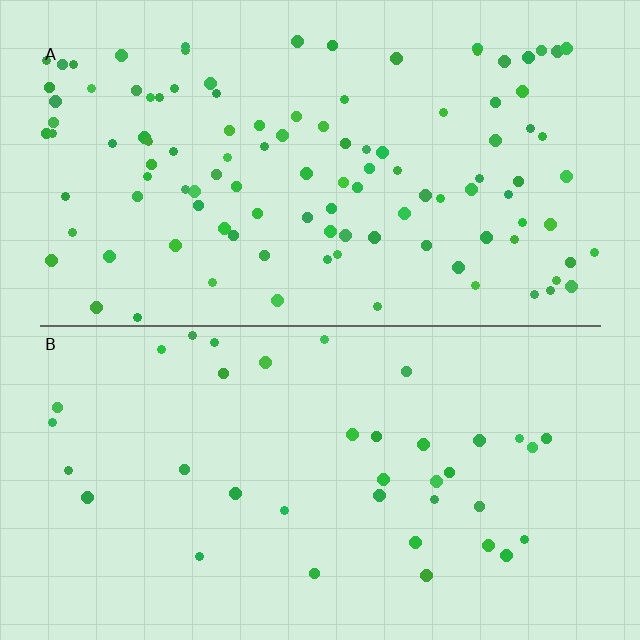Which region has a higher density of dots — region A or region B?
A (the top).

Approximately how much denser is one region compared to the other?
Approximately 2.9× — region A over region B.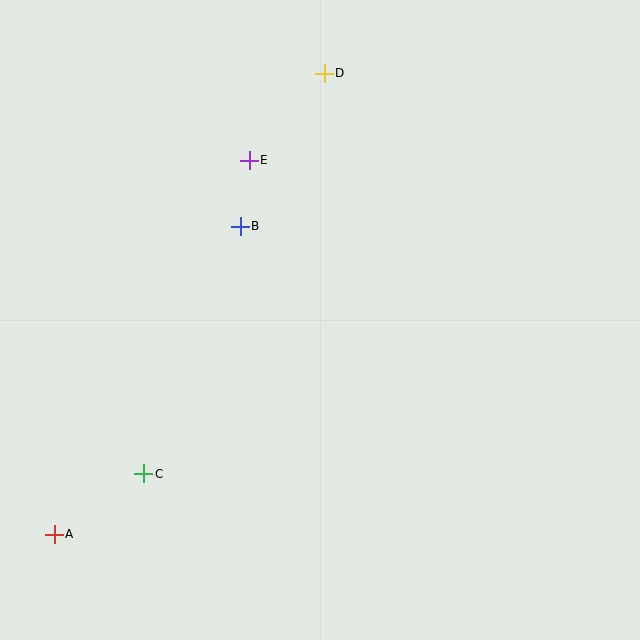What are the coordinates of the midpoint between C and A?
The midpoint between C and A is at (99, 504).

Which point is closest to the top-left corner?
Point E is closest to the top-left corner.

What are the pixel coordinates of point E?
Point E is at (249, 160).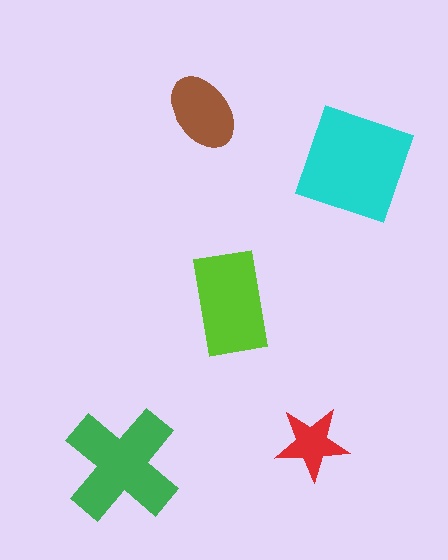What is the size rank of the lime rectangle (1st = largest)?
3rd.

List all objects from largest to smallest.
The cyan square, the green cross, the lime rectangle, the brown ellipse, the red star.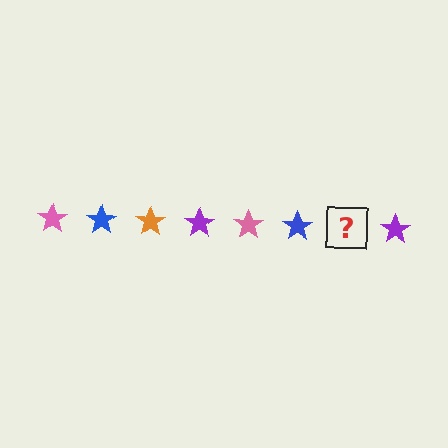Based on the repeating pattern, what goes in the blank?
The blank should be an orange star.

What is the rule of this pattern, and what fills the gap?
The rule is that the pattern cycles through pink, blue, orange, purple stars. The gap should be filled with an orange star.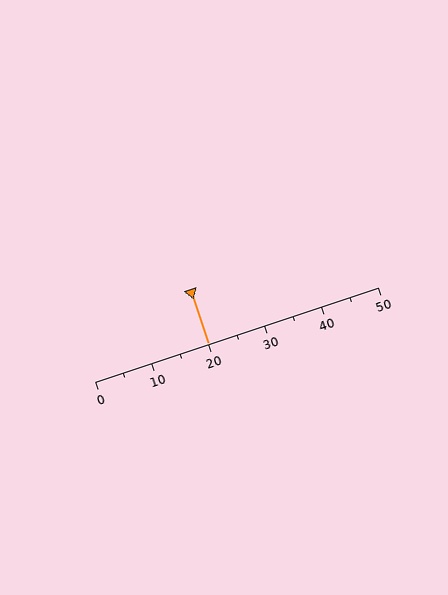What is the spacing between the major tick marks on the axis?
The major ticks are spaced 10 apart.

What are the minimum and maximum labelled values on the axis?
The axis runs from 0 to 50.